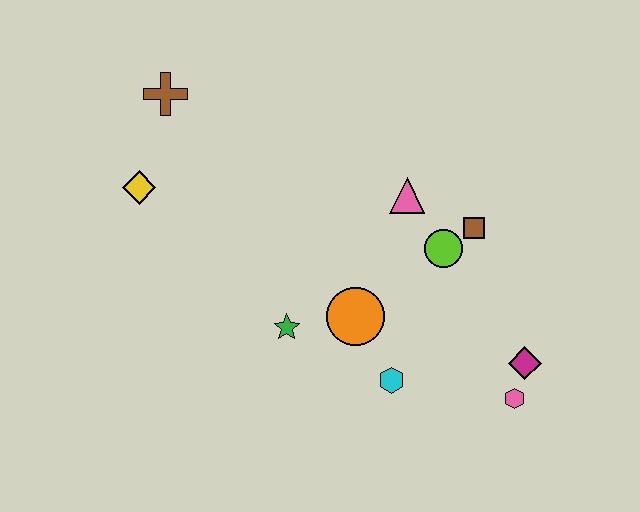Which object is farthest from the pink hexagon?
The brown cross is farthest from the pink hexagon.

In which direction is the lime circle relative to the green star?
The lime circle is to the right of the green star.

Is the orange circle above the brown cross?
No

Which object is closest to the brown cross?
The yellow diamond is closest to the brown cross.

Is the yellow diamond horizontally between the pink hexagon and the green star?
No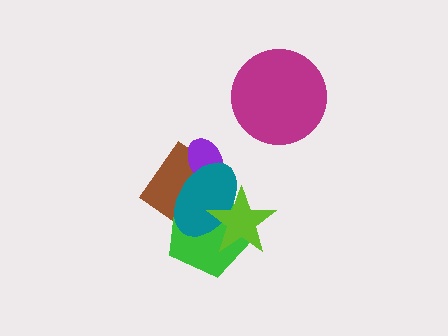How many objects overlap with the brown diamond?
4 objects overlap with the brown diamond.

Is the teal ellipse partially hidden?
Yes, it is partially covered by another shape.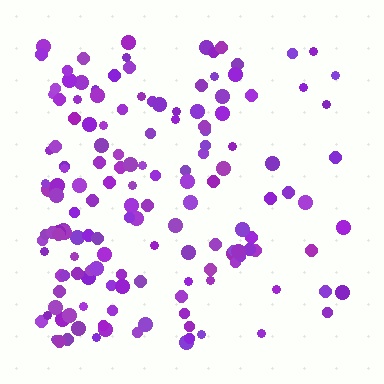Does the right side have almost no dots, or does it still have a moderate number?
Still a moderate number, just noticeably fewer than the left.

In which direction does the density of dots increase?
From right to left, with the left side densest.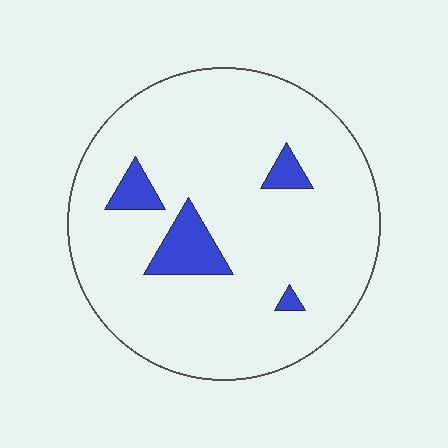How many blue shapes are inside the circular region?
4.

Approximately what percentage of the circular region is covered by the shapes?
Approximately 10%.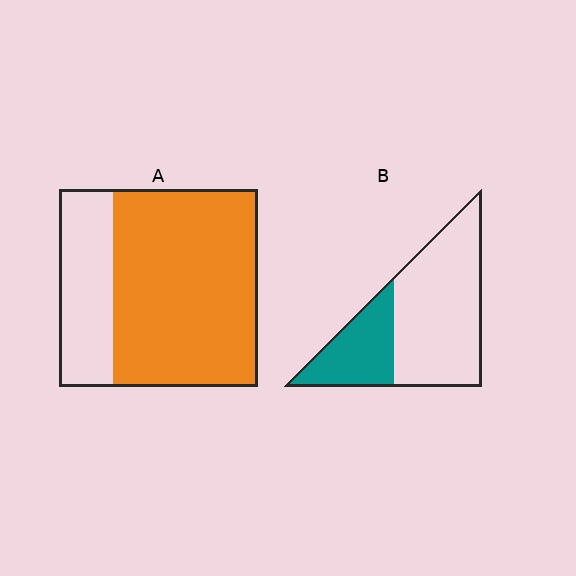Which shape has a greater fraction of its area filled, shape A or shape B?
Shape A.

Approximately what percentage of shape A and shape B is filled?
A is approximately 75% and B is approximately 30%.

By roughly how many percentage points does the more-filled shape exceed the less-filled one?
By roughly 40 percentage points (A over B).